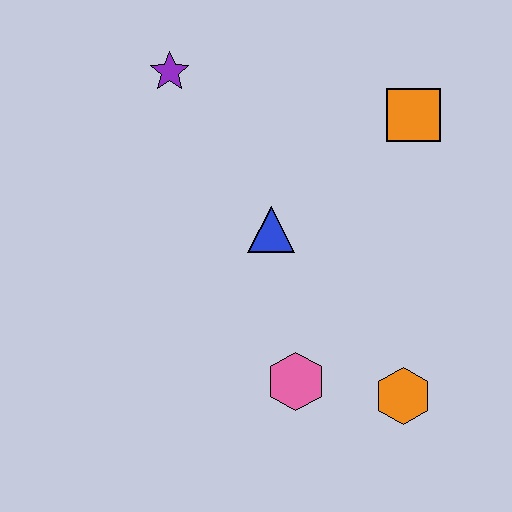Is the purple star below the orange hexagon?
No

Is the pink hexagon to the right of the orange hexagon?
No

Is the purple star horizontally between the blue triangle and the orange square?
No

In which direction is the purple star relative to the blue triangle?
The purple star is above the blue triangle.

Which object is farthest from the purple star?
The orange hexagon is farthest from the purple star.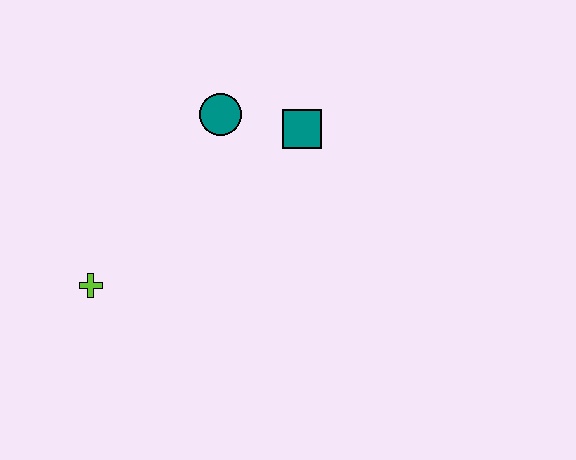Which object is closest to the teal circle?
The teal square is closest to the teal circle.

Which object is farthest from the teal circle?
The lime cross is farthest from the teal circle.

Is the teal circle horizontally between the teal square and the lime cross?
Yes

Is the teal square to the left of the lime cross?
No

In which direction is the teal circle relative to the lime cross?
The teal circle is above the lime cross.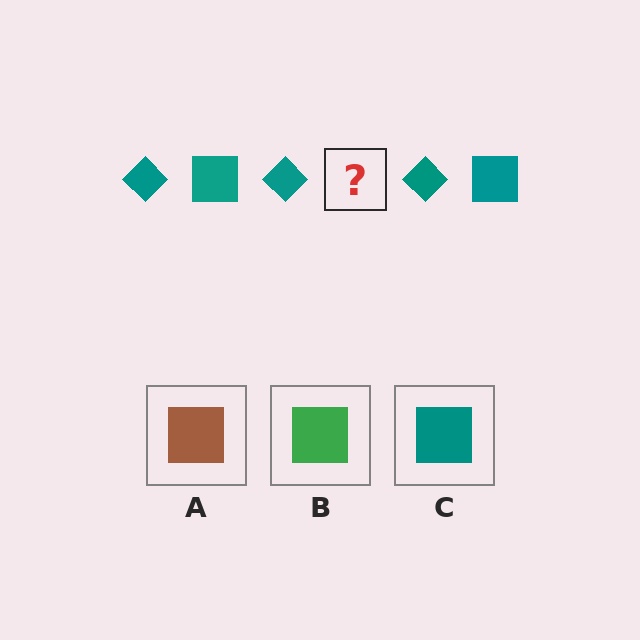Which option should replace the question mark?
Option C.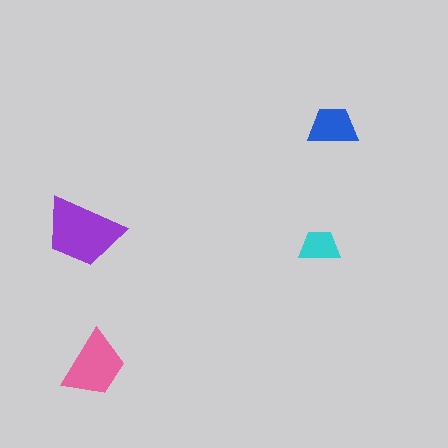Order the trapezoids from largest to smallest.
the purple one, the pink one, the blue one, the cyan one.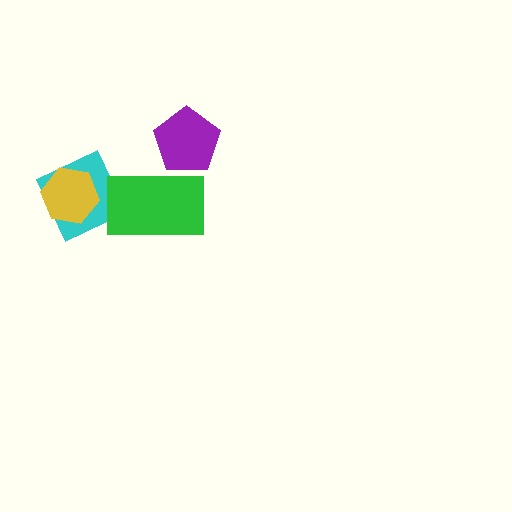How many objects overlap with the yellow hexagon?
1 object overlaps with the yellow hexagon.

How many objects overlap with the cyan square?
1 object overlaps with the cyan square.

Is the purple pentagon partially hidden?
Yes, it is partially covered by another shape.